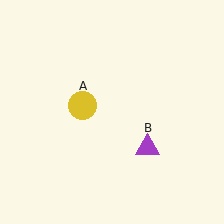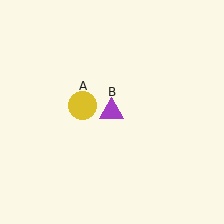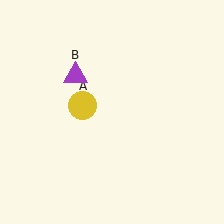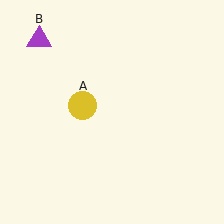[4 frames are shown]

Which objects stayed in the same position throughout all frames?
Yellow circle (object A) remained stationary.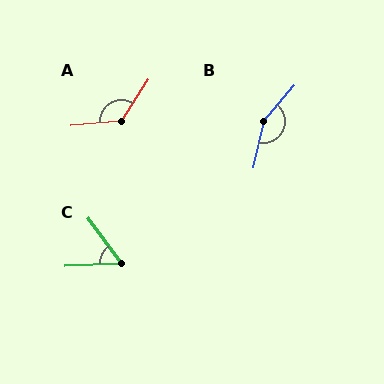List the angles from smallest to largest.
C (56°), A (127°), B (151°).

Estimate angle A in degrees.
Approximately 127 degrees.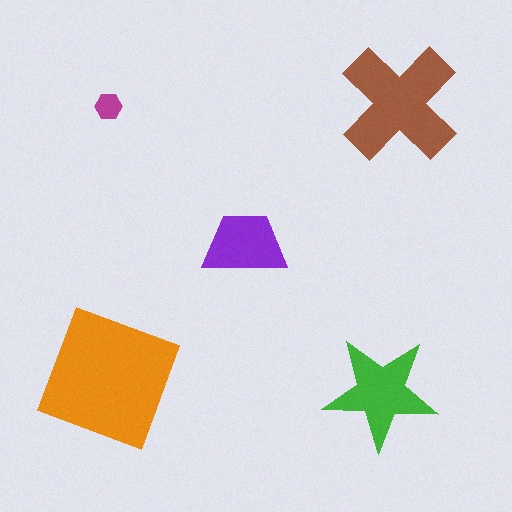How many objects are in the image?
There are 5 objects in the image.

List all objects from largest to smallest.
The orange square, the brown cross, the green star, the purple trapezoid, the magenta hexagon.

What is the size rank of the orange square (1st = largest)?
1st.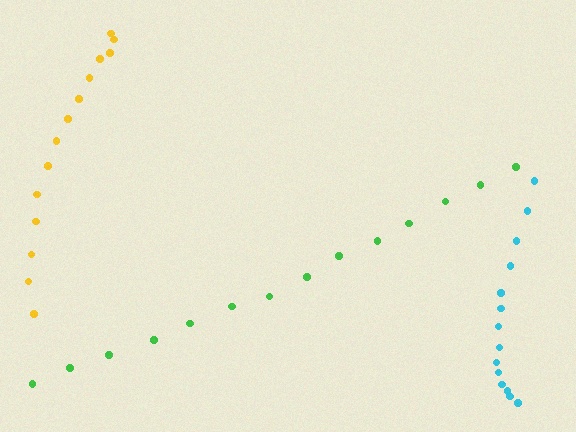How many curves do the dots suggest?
There are 3 distinct paths.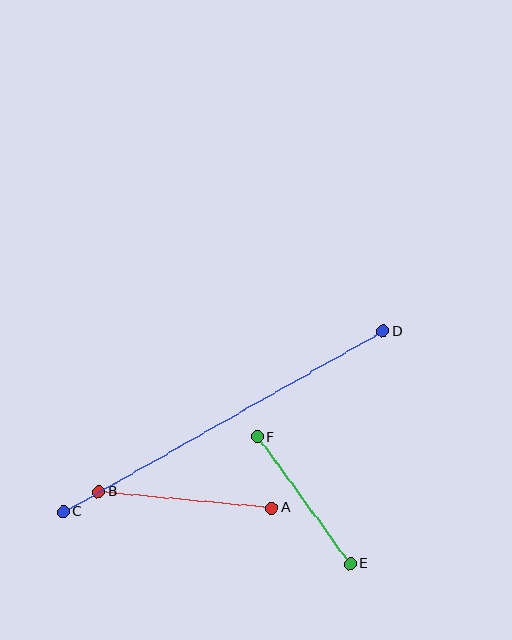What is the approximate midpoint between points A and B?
The midpoint is at approximately (185, 500) pixels.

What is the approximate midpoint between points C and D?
The midpoint is at approximately (223, 422) pixels.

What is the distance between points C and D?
The distance is approximately 367 pixels.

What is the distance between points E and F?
The distance is approximately 157 pixels.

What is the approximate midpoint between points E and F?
The midpoint is at approximately (304, 500) pixels.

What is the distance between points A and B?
The distance is approximately 174 pixels.